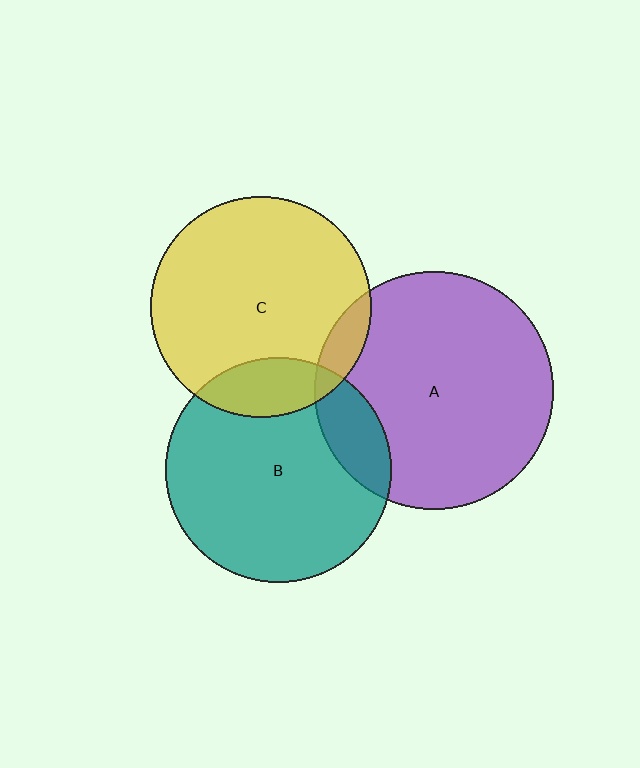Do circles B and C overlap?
Yes.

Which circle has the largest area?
Circle A (purple).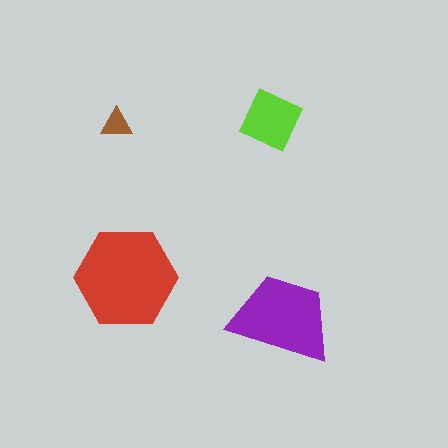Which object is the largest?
The red hexagon.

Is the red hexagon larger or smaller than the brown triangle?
Larger.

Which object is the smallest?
The brown triangle.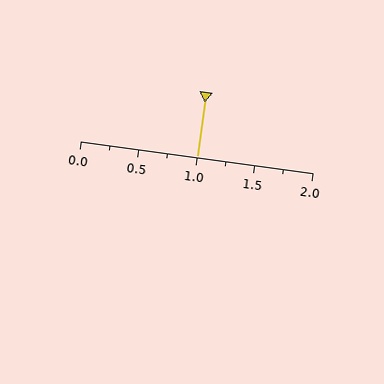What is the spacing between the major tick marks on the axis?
The major ticks are spaced 0.5 apart.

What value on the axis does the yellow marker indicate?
The marker indicates approximately 1.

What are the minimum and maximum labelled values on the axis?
The axis runs from 0.0 to 2.0.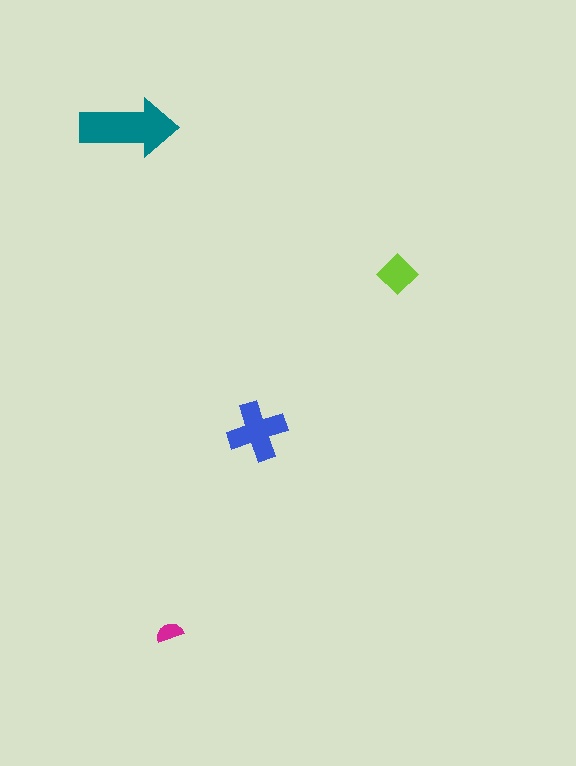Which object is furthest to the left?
The teal arrow is leftmost.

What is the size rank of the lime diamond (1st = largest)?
3rd.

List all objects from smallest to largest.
The magenta semicircle, the lime diamond, the blue cross, the teal arrow.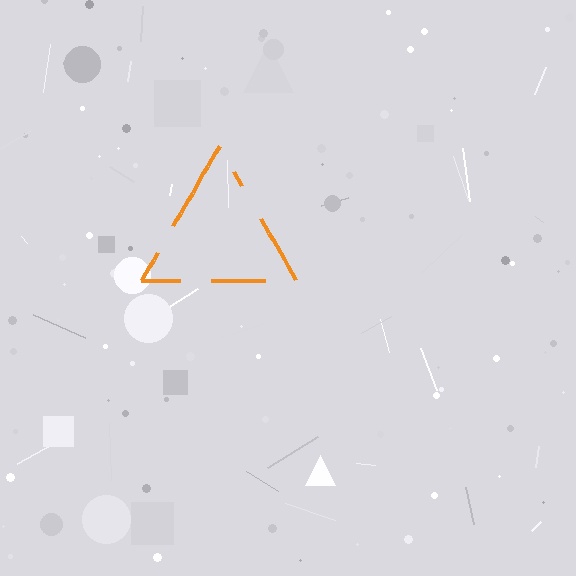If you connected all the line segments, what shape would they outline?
They would outline a triangle.